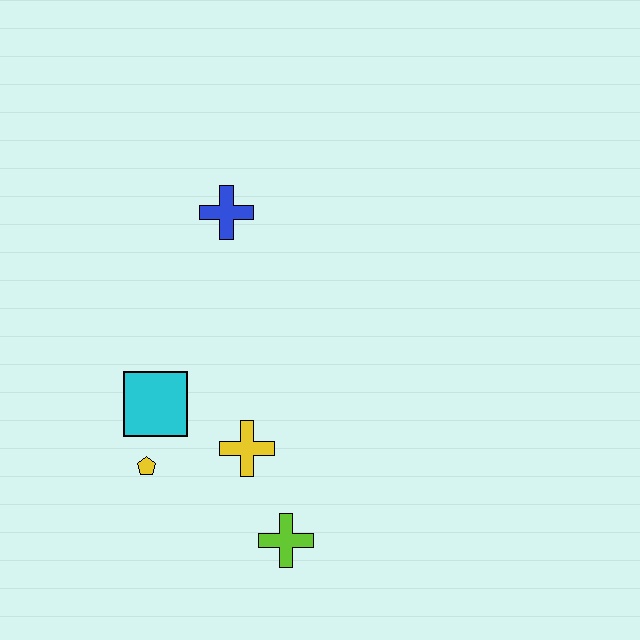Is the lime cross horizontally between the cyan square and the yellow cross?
No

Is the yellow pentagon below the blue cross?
Yes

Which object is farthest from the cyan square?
The blue cross is farthest from the cyan square.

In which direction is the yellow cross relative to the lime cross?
The yellow cross is above the lime cross.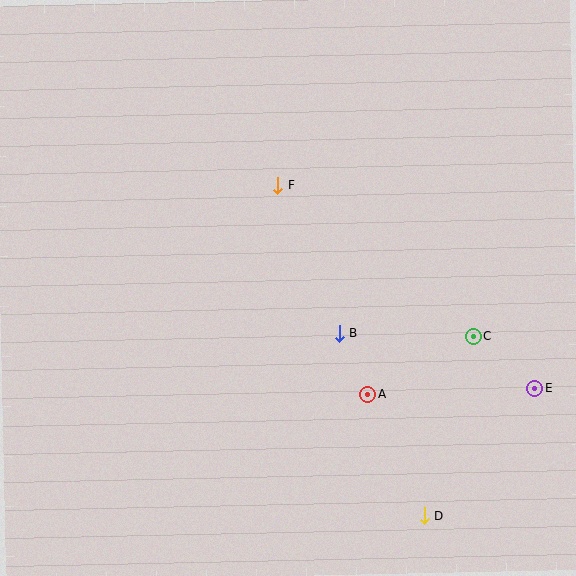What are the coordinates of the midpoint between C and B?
The midpoint between C and B is at (406, 335).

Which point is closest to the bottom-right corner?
Point D is closest to the bottom-right corner.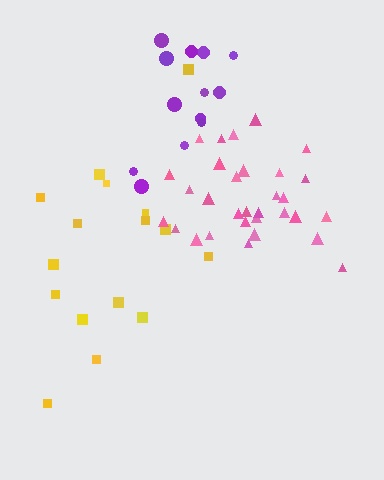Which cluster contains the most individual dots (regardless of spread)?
Pink (31).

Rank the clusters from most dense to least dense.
pink, purple, yellow.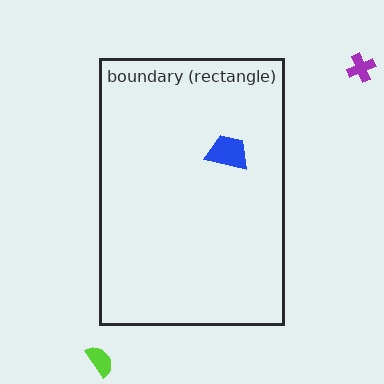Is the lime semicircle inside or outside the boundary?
Outside.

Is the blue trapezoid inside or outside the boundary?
Inside.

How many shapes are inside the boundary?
1 inside, 2 outside.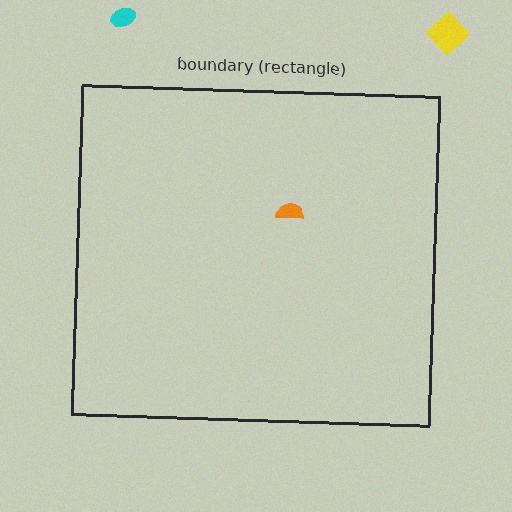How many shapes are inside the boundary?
1 inside, 2 outside.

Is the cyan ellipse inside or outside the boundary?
Outside.